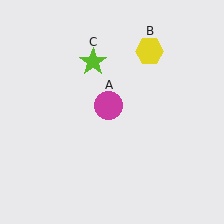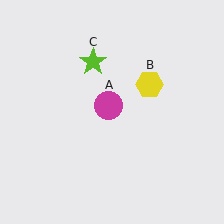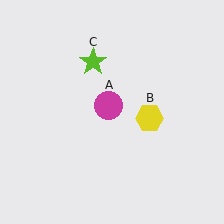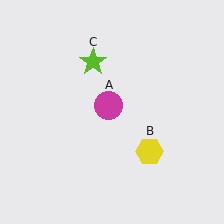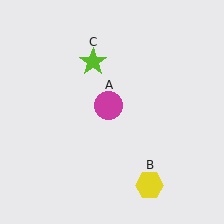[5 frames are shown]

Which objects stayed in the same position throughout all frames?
Magenta circle (object A) and lime star (object C) remained stationary.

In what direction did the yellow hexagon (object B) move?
The yellow hexagon (object B) moved down.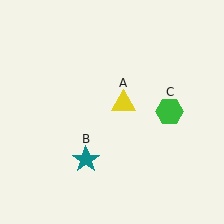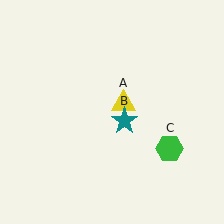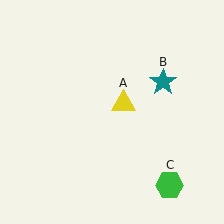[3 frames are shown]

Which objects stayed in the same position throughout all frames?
Yellow triangle (object A) remained stationary.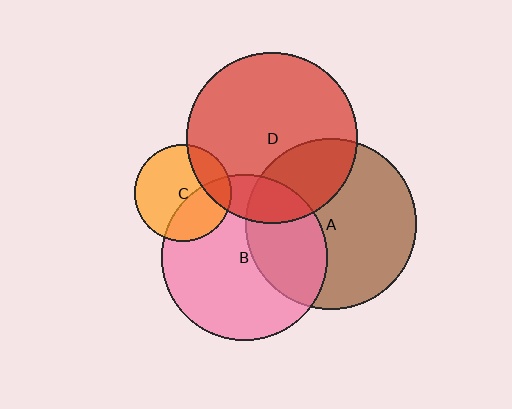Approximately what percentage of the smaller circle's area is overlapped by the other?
Approximately 35%.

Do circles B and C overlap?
Yes.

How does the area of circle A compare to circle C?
Approximately 3.1 times.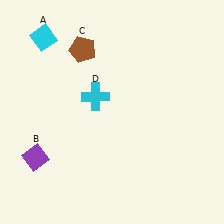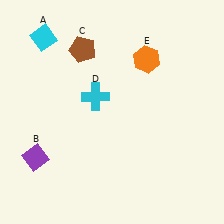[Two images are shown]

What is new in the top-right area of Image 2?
An orange hexagon (E) was added in the top-right area of Image 2.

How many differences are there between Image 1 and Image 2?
There is 1 difference between the two images.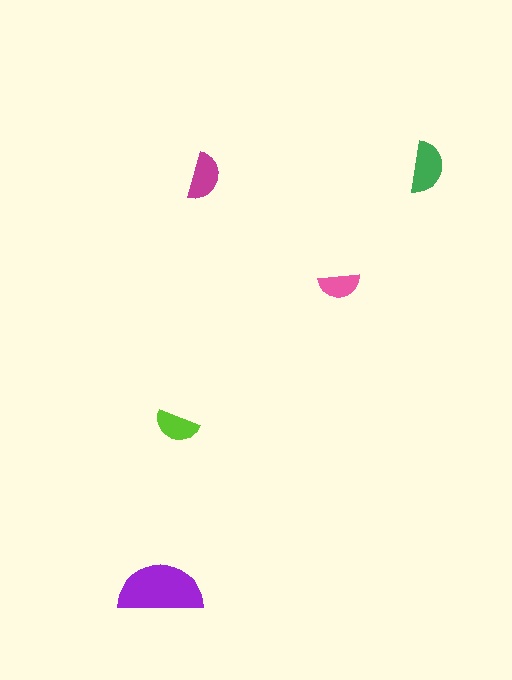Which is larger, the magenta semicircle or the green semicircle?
The green one.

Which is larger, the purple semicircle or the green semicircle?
The purple one.